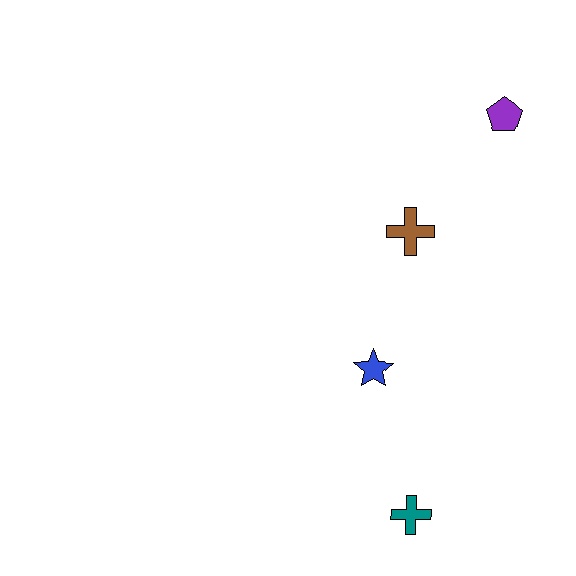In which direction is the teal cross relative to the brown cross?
The teal cross is below the brown cross.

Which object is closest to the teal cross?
The blue star is closest to the teal cross.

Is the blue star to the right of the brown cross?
No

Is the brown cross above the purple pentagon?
No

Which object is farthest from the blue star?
The purple pentagon is farthest from the blue star.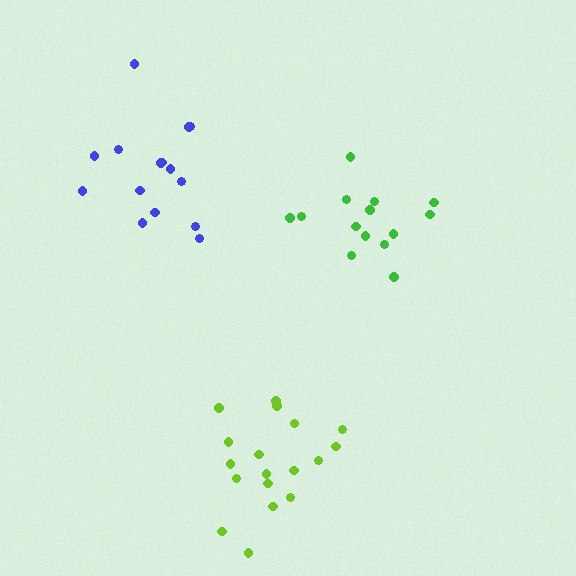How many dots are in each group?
Group 1: 14 dots, Group 2: 15 dots, Group 3: 18 dots (47 total).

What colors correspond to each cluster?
The clusters are colored: green, blue, lime.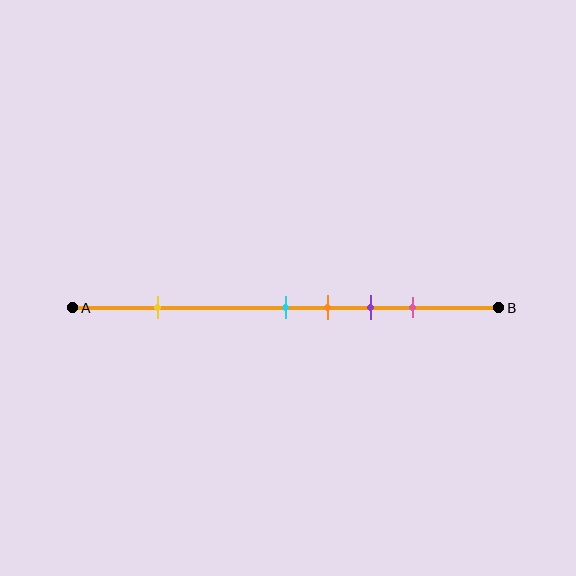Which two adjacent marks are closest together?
The cyan and orange marks are the closest adjacent pair.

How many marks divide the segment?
There are 5 marks dividing the segment.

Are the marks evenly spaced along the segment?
No, the marks are not evenly spaced.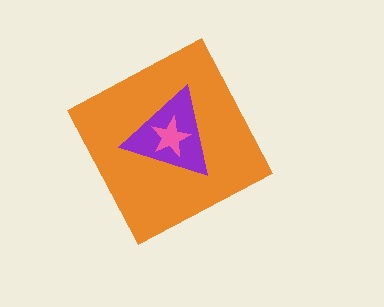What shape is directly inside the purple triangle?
The pink star.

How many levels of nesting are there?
3.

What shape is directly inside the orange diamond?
The purple triangle.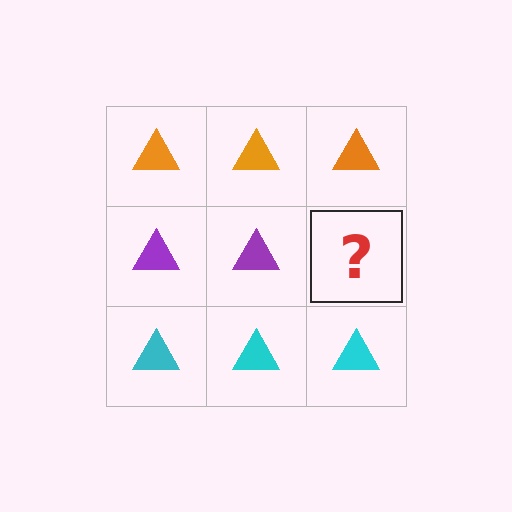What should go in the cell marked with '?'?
The missing cell should contain a purple triangle.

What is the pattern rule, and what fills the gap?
The rule is that each row has a consistent color. The gap should be filled with a purple triangle.